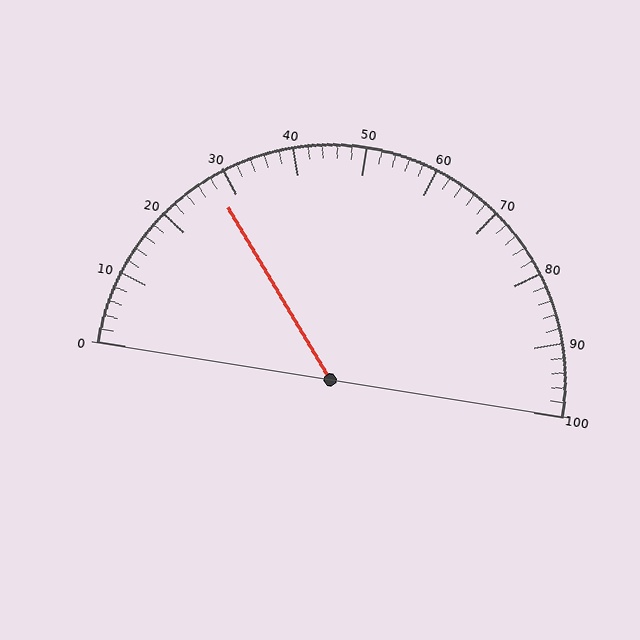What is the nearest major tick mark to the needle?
The nearest major tick mark is 30.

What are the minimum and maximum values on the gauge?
The gauge ranges from 0 to 100.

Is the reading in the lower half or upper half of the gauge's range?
The reading is in the lower half of the range (0 to 100).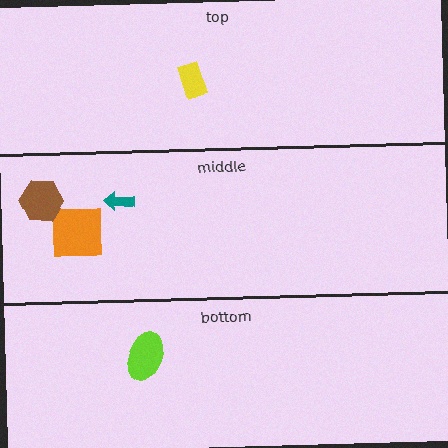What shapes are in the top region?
The yellow rectangle.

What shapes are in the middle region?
The orange square, the brown hexagon, the teal arrow.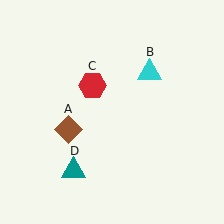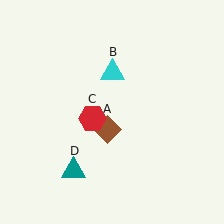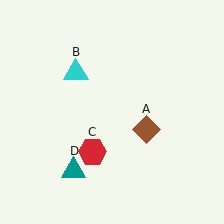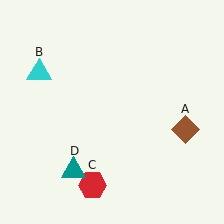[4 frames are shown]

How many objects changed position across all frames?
3 objects changed position: brown diamond (object A), cyan triangle (object B), red hexagon (object C).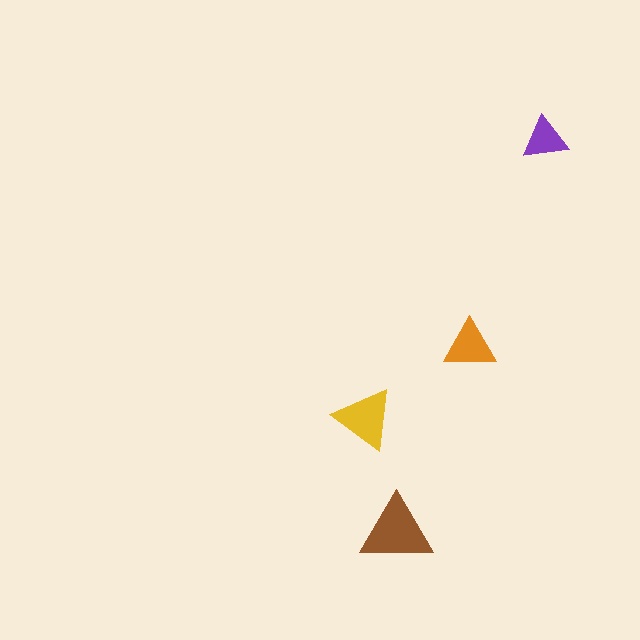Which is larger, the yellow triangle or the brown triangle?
The brown one.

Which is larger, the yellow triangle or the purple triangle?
The yellow one.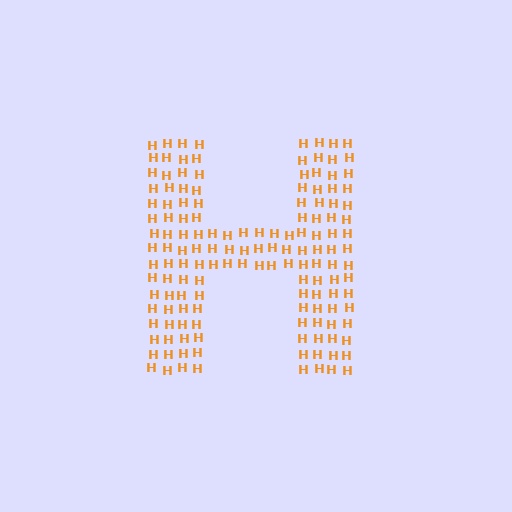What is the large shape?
The large shape is the letter H.